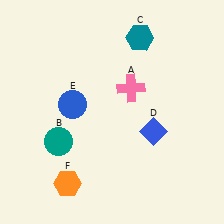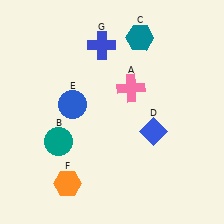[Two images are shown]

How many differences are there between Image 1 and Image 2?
There is 1 difference between the two images.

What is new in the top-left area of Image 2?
A blue cross (G) was added in the top-left area of Image 2.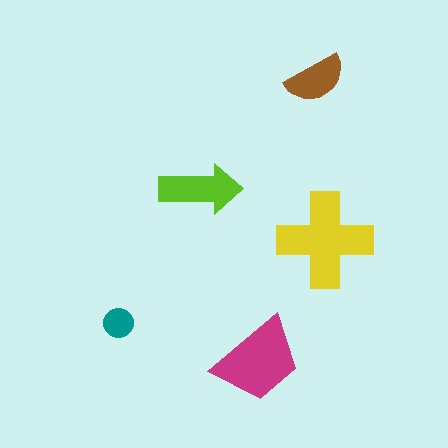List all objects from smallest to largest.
The teal circle, the brown semicircle, the lime arrow, the magenta trapezoid, the yellow cross.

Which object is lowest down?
The magenta trapezoid is bottommost.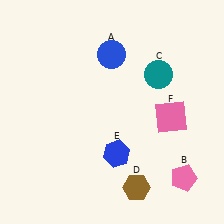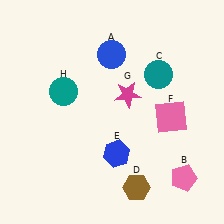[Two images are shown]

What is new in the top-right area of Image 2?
A magenta star (G) was added in the top-right area of Image 2.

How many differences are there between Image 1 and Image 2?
There are 2 differences between the two images.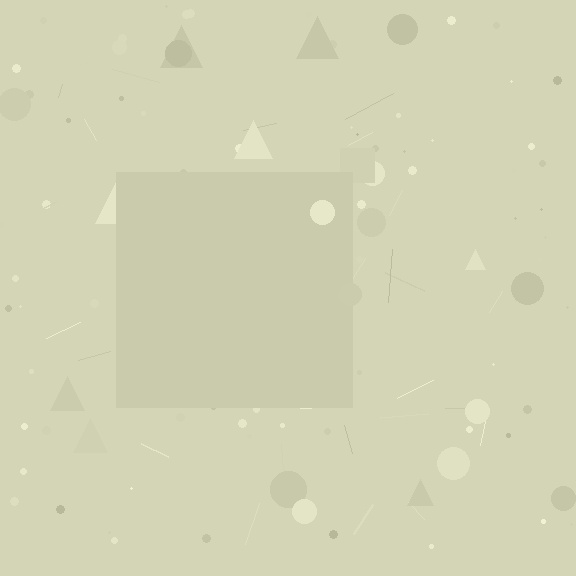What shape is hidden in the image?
A square is hidden in the image.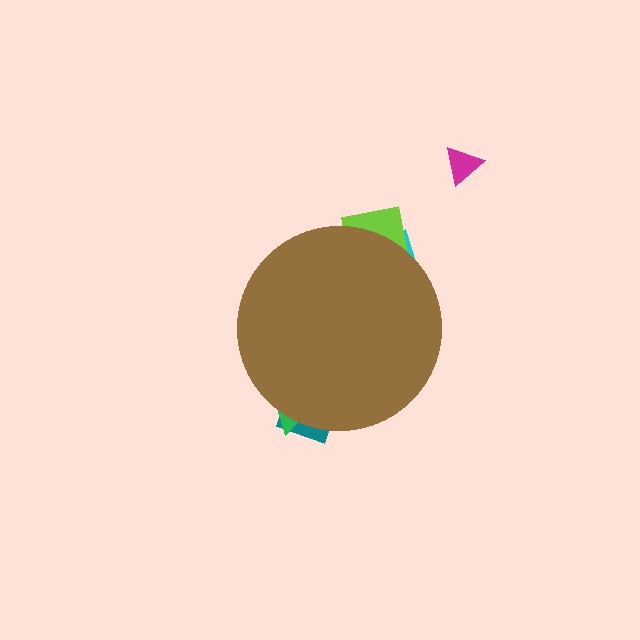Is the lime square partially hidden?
Yes, the lime square is partially hidden behind the brown circle.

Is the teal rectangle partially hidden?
Yes, the teal rectangle is partially hidden behind the brown circle.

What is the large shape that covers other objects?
A brown circle.